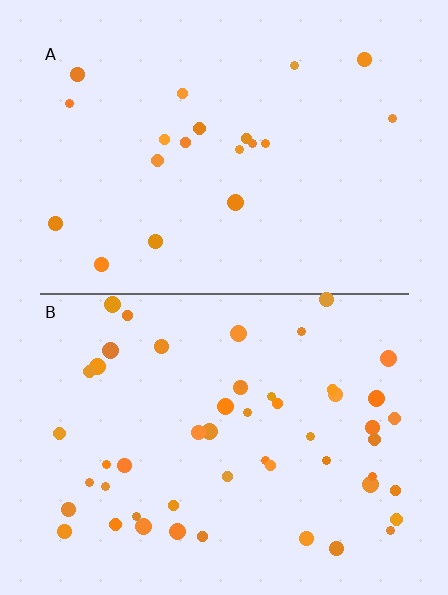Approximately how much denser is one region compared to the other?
Approximately 2.6× — region B over region A.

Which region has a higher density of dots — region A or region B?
B (the bottom).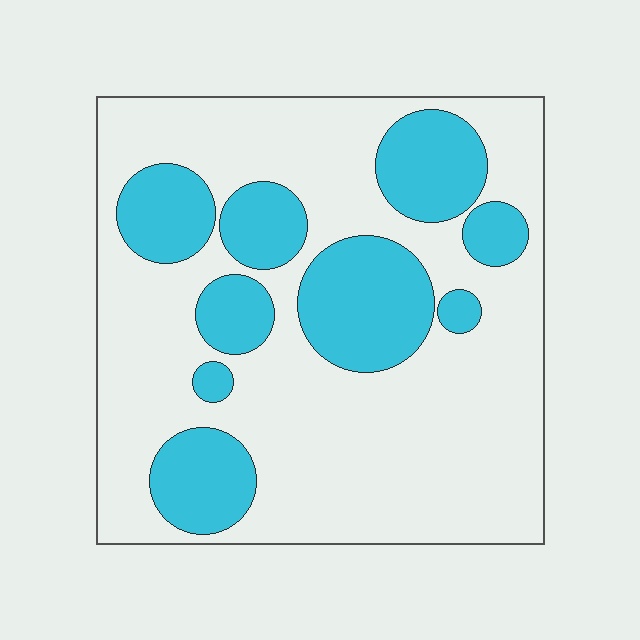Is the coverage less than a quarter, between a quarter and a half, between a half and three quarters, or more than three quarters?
Between a quarter and a half.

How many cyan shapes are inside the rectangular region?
9.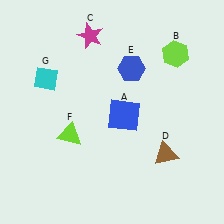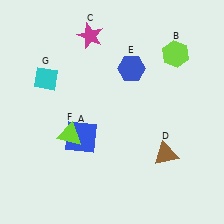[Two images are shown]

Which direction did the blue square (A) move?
The blue square (A) moved left.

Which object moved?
The blue square (A) moved left.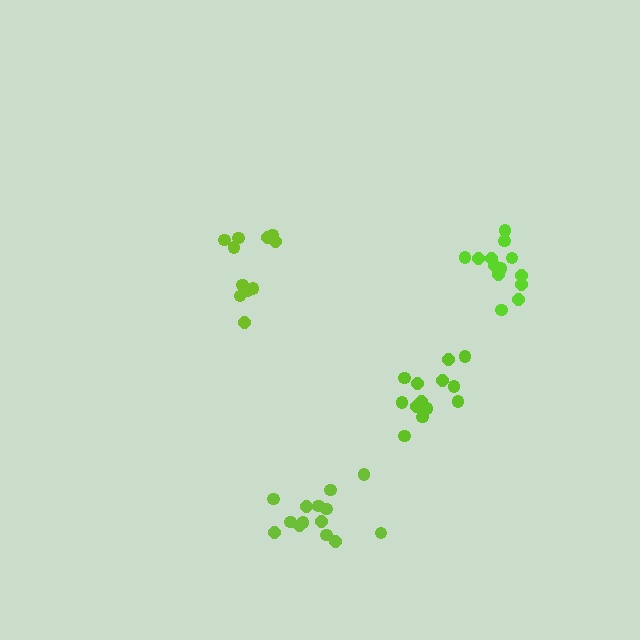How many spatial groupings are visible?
There are 4 spatial groupings.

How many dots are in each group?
Group 1: 11 dots, Group 2: 14 dots, Group 3: 14 dots, Group 4: 13 dots (52 total).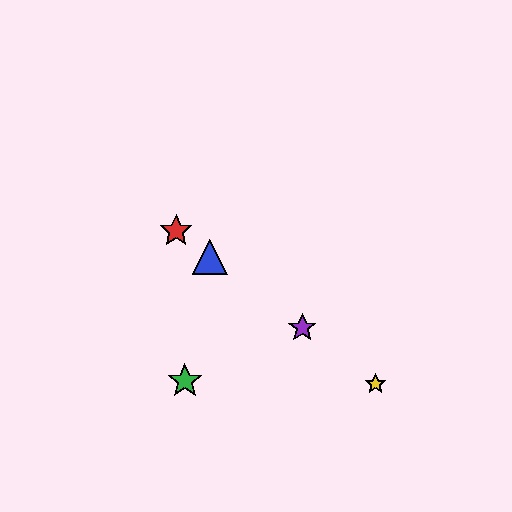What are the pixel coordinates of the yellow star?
The yellow star is at (375, 384).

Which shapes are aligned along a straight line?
The red star, the blue triangle, the yellow star, the purple star are aligned along a straight line.